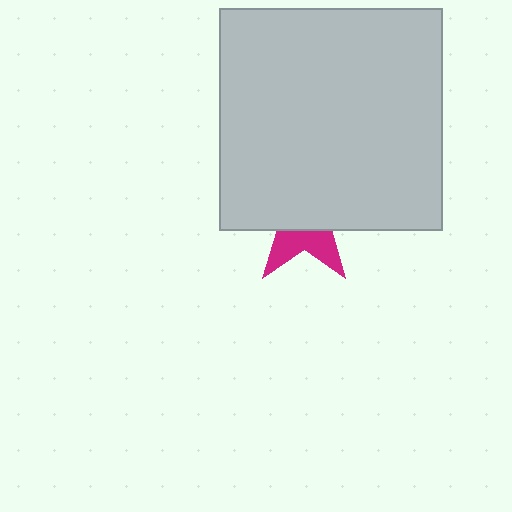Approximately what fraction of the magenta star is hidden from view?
Roughly 64% of the magenta star is hidden behind the light gray square.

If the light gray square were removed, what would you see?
You would see the complete magenta star.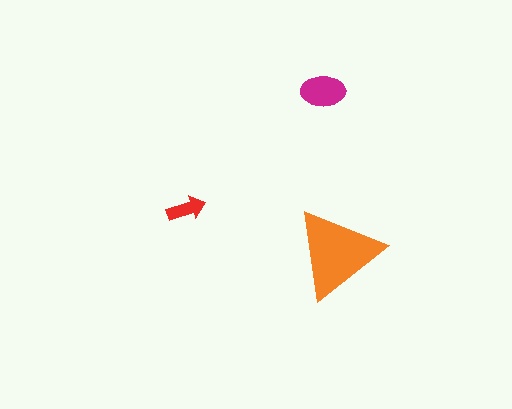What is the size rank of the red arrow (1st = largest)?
3rd.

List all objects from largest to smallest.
The orange triangle, the magenta ellipse, the red arrow.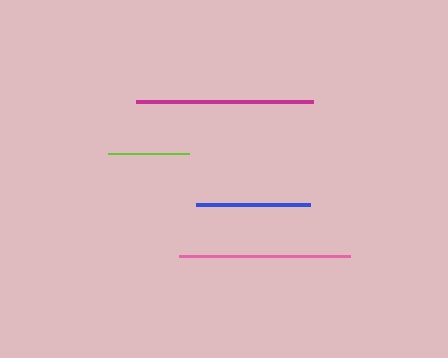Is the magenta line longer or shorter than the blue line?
The magenta line is longer than the blue line.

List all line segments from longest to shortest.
From longest to shortest: magenta, pink, blue, lime.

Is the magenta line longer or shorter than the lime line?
The magenta line is longer than the lime line.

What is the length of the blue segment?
The blue segment is approximately 114 pixels long.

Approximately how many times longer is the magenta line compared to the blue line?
The magenta line is approximately 1.6 times the length of the blue line.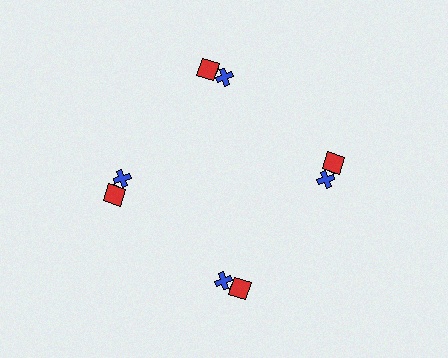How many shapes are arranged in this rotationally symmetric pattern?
There are 12 shapes, arranged in 4 groups of 3.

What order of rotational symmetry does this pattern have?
This pattern has 4-fold rotational symmetry.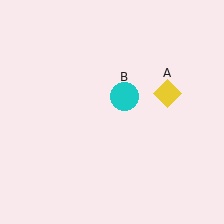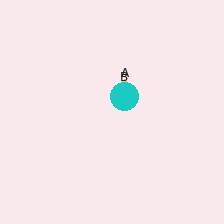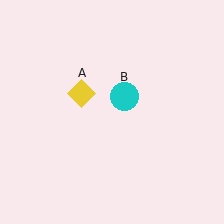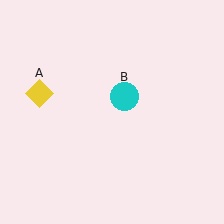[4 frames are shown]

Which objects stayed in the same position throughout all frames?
Cyan circle (object B) remained stationary.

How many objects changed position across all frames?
1 object changed position: yellow diamond (object A).